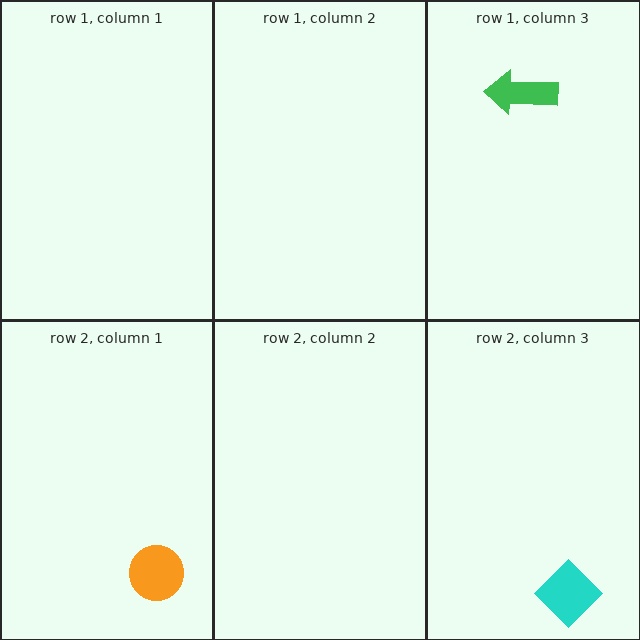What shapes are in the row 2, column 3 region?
The cyan diamond.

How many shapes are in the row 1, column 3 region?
1.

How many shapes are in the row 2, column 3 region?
1.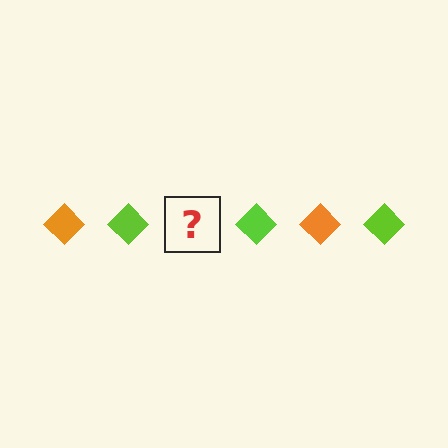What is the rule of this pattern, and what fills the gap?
The rule is that the pattern cycles through orange, lime diamonds. The gap should be filled with an orange diamond.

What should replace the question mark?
The question mark should be replaced with an orange diamond.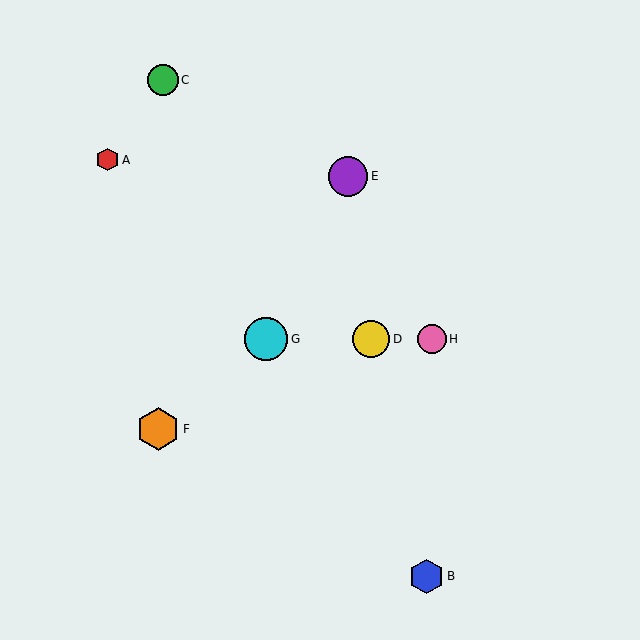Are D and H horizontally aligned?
Yes, both are at y≈339.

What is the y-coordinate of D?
Object D is at y≈339.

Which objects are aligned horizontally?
Objects D, G, H are aligned horizontally.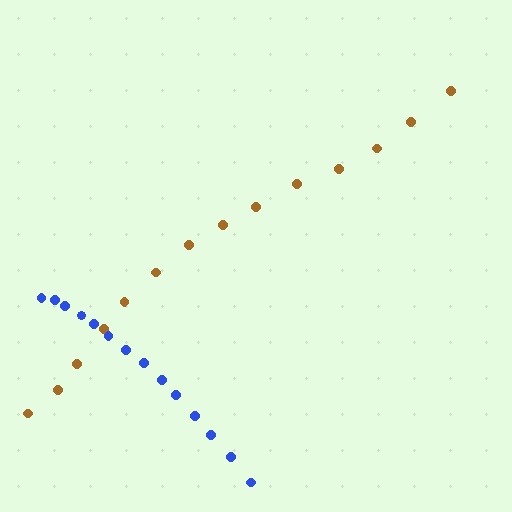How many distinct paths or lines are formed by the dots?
There are 2 distinct paths.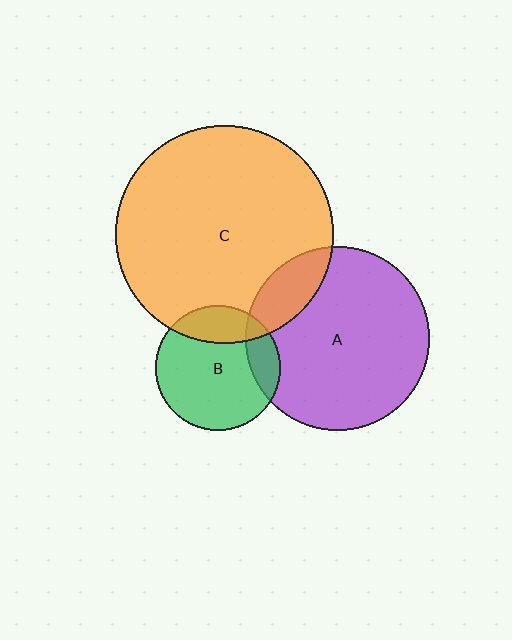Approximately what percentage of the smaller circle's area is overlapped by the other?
Approximately 15%.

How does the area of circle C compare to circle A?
Approximately 1.4 times.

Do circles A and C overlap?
Yes.